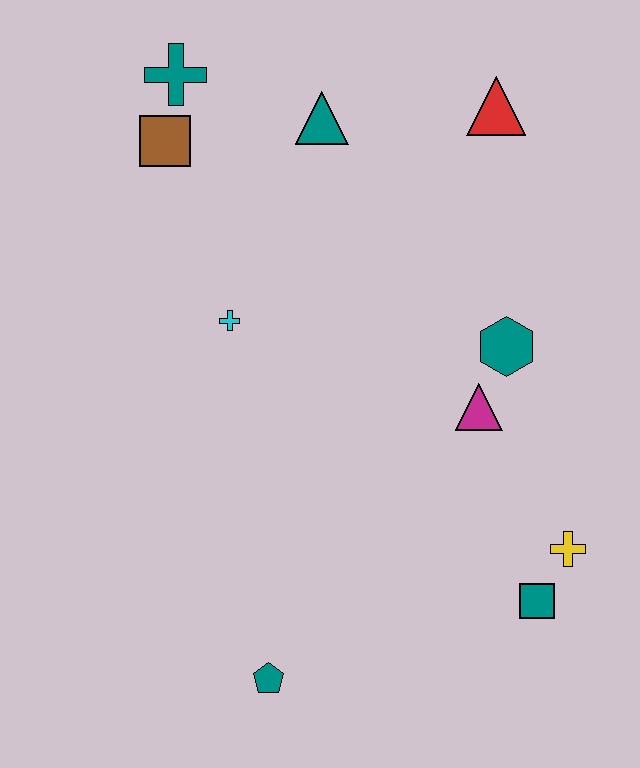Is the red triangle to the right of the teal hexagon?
No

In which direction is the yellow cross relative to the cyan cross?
The yellow cross is to the right of the cyan cross.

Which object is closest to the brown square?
The teal cross is closest to the brown square.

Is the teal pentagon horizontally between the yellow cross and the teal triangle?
No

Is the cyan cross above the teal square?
Yes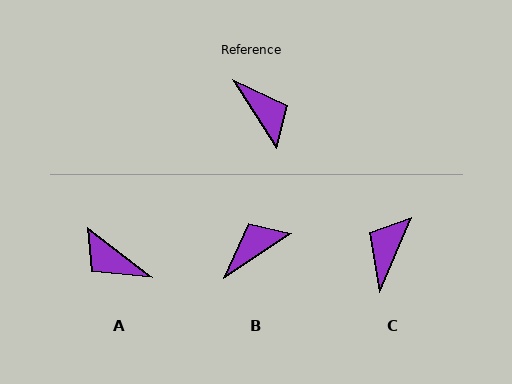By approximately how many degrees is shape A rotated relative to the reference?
Approximately 161 degrees clockwise.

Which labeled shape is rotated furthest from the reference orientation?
A, about 161 degrees away.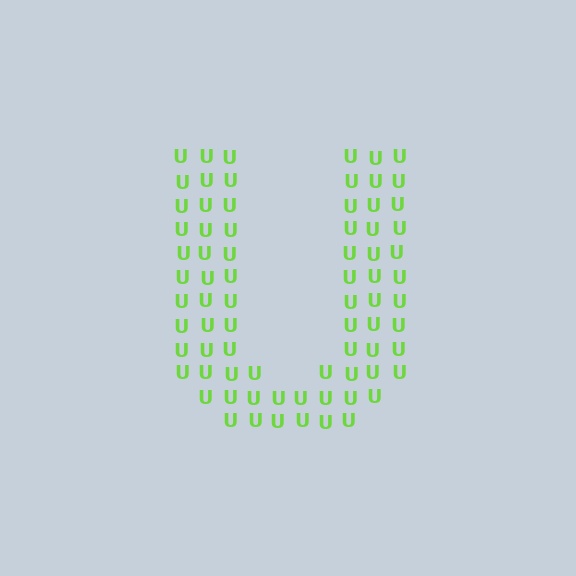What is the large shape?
The large shape is the letter U.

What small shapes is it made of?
It is made of small letter U's.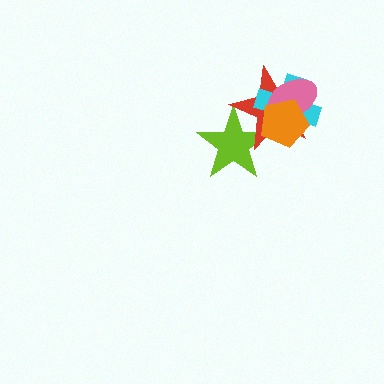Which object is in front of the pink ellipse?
The orange pentagon is in front of the pink ellipse.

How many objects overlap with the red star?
4 objects overlap with the red star.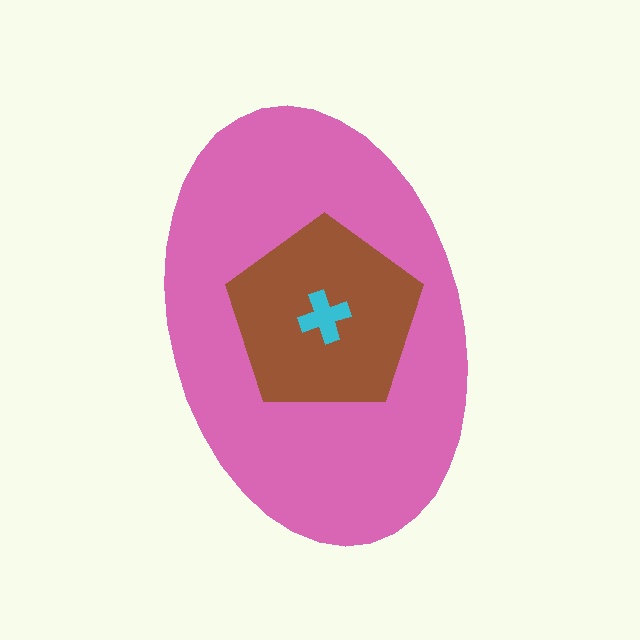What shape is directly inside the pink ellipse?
The brown pentagon.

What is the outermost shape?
The pink ellipse.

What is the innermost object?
The cyan cross.